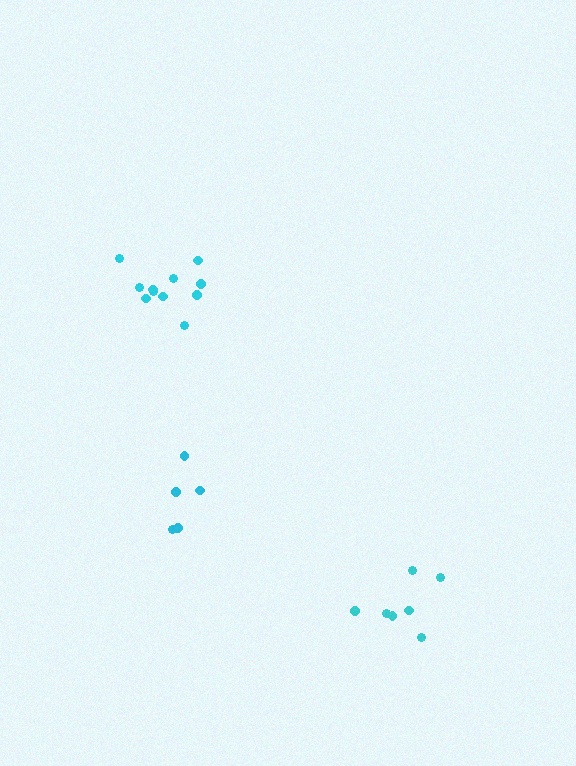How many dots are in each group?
Group 1: 11 dots, Group 2: 5 dots, Group 3: 7 dots (23 total).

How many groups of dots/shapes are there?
There are 3 groups.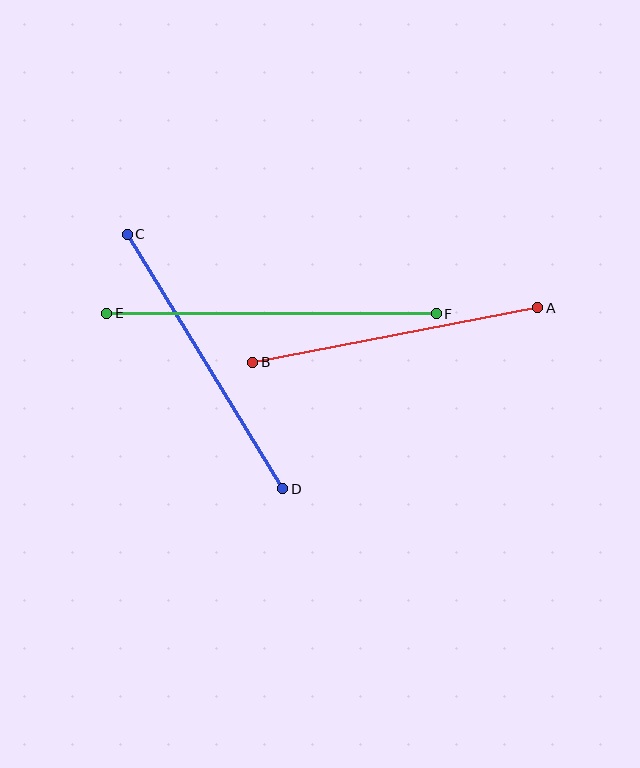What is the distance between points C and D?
The distance is approximately 298 pixels.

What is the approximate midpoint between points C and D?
The midpoint is at approximately (205, 362) pixels.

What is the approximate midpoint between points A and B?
The midpoint is at approximately (395, 335) pixels.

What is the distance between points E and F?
The distance is approximately 330 pixels.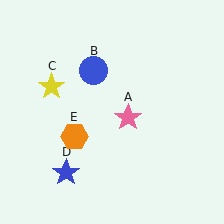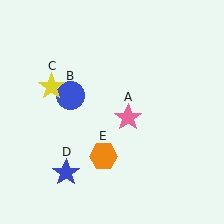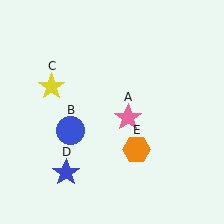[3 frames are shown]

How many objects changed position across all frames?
2 objects changed position: blue circle (object B), orange hexagon (object E).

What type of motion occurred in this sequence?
The blue circle (object B), orange hexagon (object E) rotated counterclockwise around the center of the scene.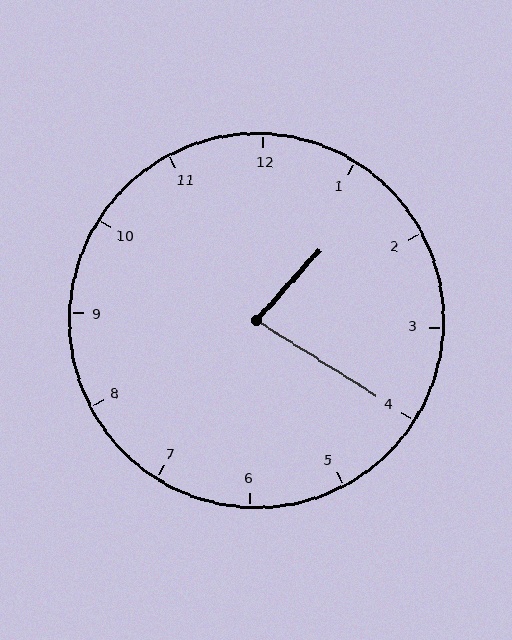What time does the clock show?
1:20.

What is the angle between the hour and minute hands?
Approximately 80 degrees.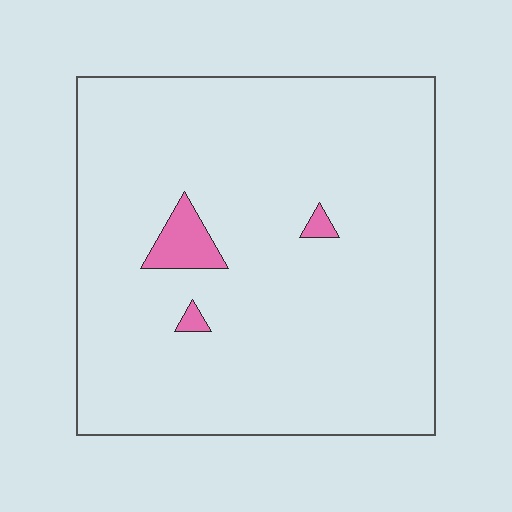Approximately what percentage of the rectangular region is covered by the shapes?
Approximately 5%.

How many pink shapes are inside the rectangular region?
3.